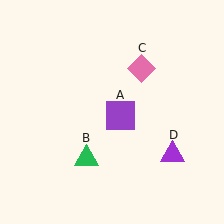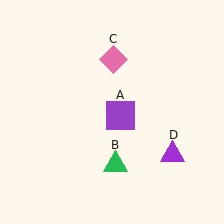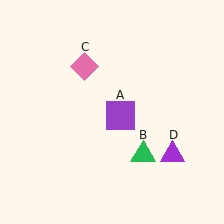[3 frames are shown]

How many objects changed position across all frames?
2 objects changed position: green triangle (object B), pink diamond (object C).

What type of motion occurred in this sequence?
The green triangle (object B), pink diamond (object C) rotated counterclockwise around the center of the scene.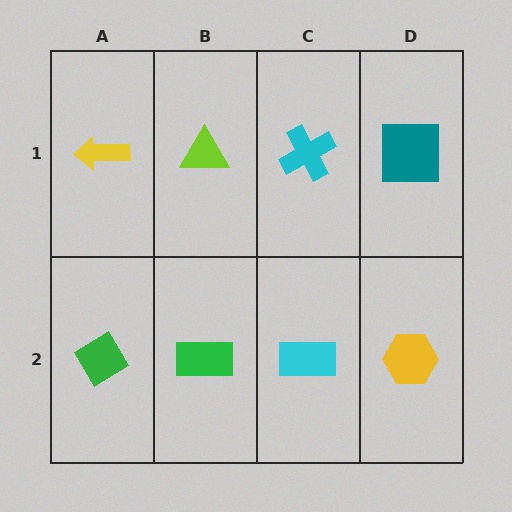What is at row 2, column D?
A yellow hexagon.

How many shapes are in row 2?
4 shapes.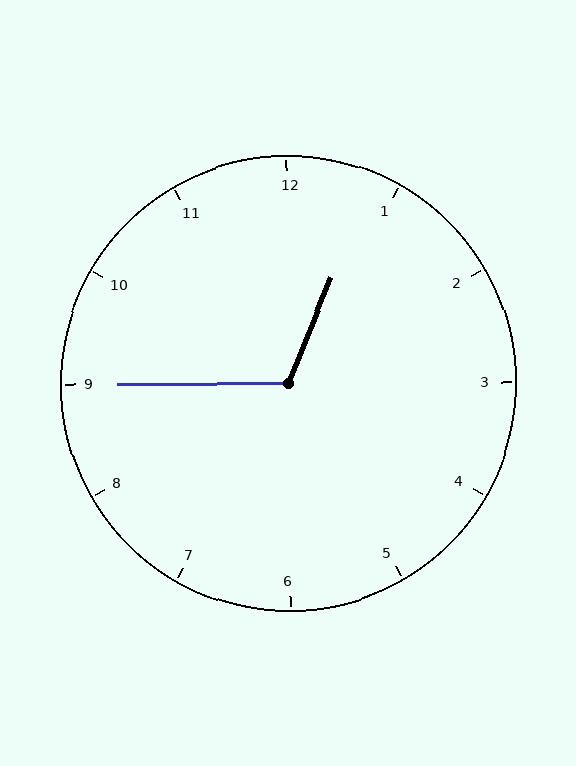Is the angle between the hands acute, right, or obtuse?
It is obtuse.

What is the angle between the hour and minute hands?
Approximately 112 degrees.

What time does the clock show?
12:45.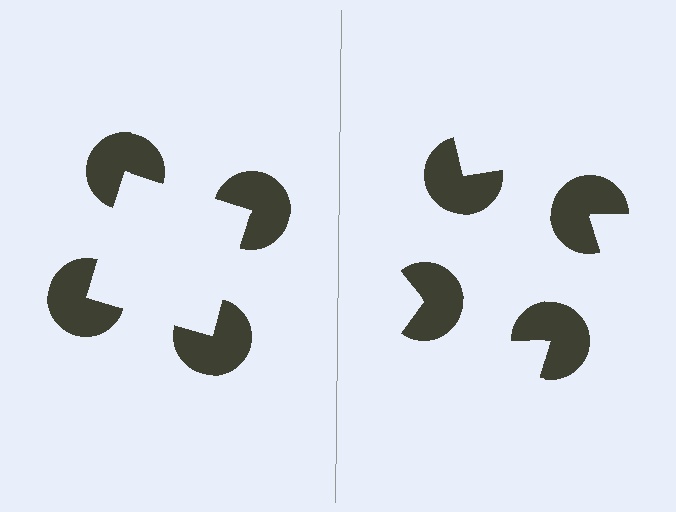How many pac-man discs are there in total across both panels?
8 — 4 on each side.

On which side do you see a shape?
An illusory square appears on the left side. On the right side the wedge cuts are rotated, so no coherent shape forms.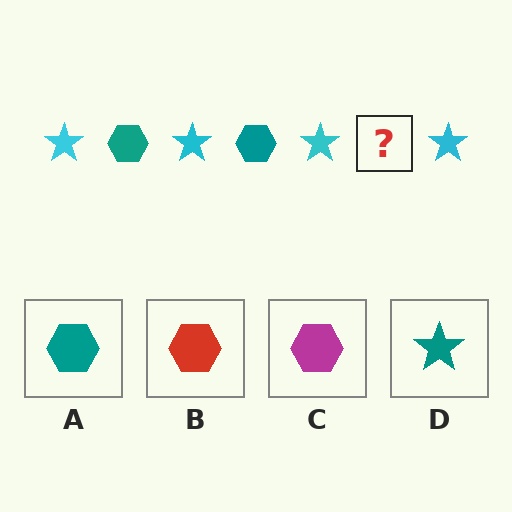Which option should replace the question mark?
Option A.